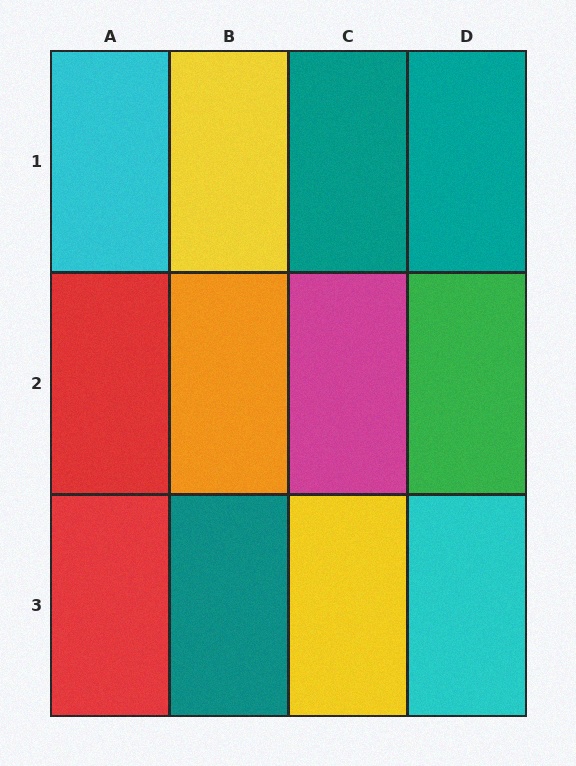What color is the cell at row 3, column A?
Red.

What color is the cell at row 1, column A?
Cyan.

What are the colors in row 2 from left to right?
Red, orange, magenta, green.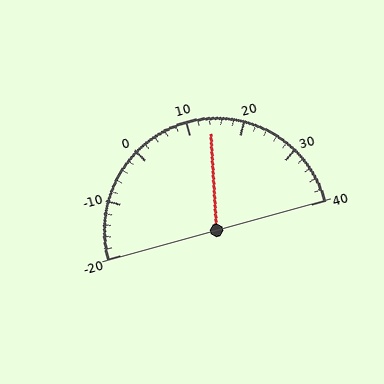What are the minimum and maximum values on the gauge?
The gauge ranges from -20 to 40.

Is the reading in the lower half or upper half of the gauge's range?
The reading is in the upper half of the range (-20 to 40).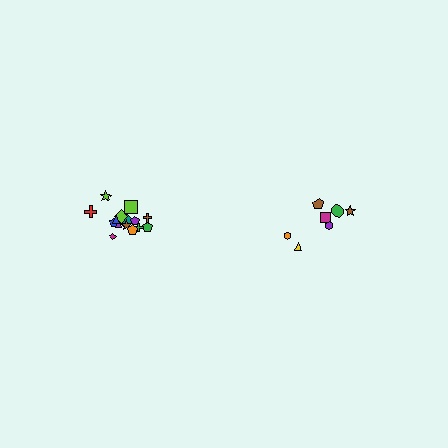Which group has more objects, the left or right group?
The left group.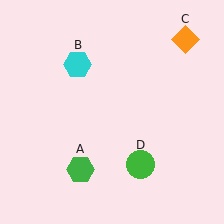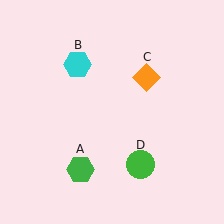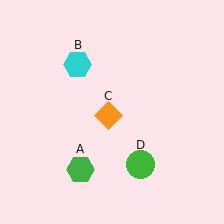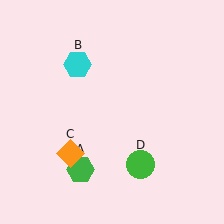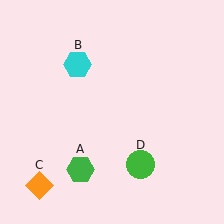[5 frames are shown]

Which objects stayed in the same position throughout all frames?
Green hexagon (object A) and cyan hexagon (object B) and green circle (object D) remained stationary.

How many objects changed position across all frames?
1 object changed position: orange diamond (object C).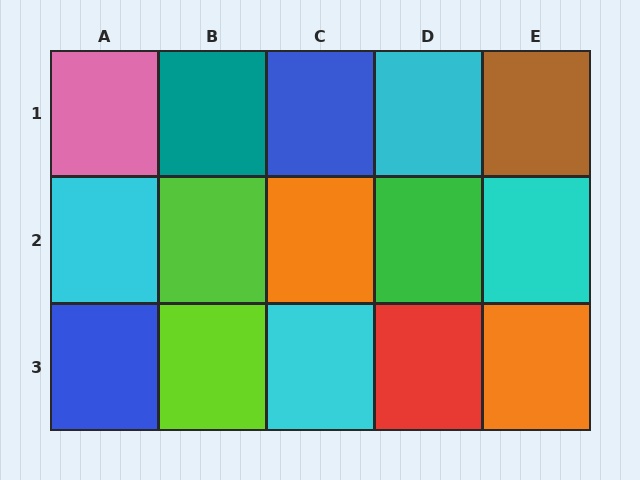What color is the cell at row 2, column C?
Orange.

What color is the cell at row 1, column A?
Pink.